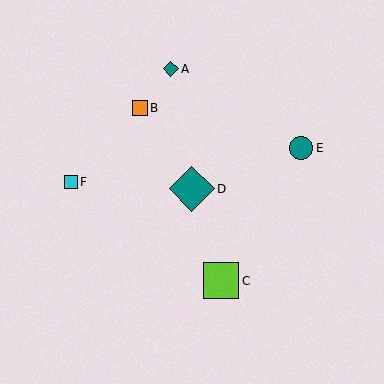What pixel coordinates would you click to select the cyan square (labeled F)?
Click at (71, 182) to select the cyan square F.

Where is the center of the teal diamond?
The center of the teal diamond is at (192, 189).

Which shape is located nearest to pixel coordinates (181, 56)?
The teal diamond (labeled A) at (171, 69) is nearest to that location.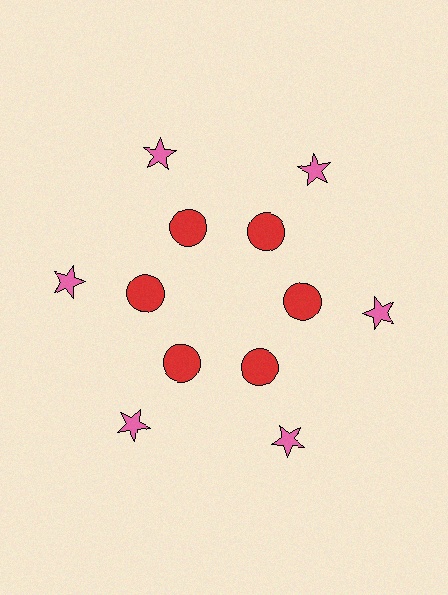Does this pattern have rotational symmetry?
Yes, this pattern has 6-fold rotational symmetry. It looks the same after rotating 60 degrees around the center.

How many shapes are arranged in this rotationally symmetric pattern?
There are 12 shapes, arranged in 6 groups of 2.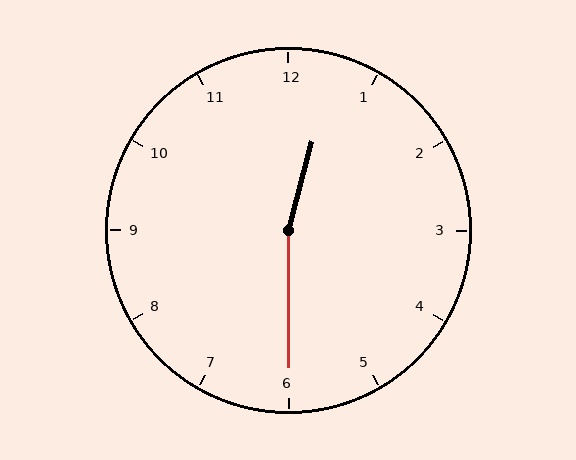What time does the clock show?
12:30.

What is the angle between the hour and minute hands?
Approximately 165 degrees.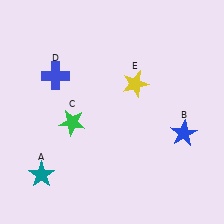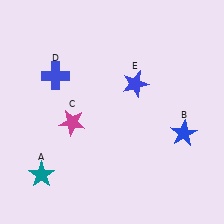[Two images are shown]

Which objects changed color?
C changed from green to magenta. E changed from yellow to blue.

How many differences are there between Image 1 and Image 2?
There are 2 differences between the two images.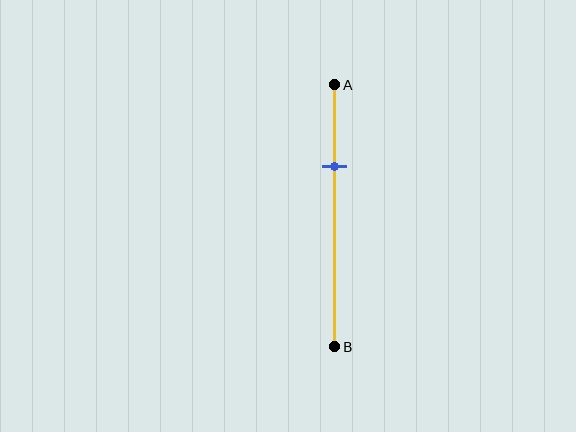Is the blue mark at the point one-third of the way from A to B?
Yes, the mark is approximately at the one-third point.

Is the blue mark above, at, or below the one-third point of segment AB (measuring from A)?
The blue mark is approximately at the one-third point of segment AB.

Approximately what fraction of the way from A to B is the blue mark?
The blue mark is approximately 30% of the way from A to B.